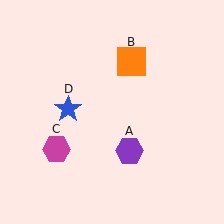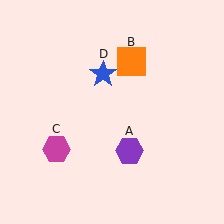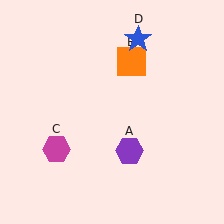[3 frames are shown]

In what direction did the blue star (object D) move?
The blue star (object D) moved up and to the right.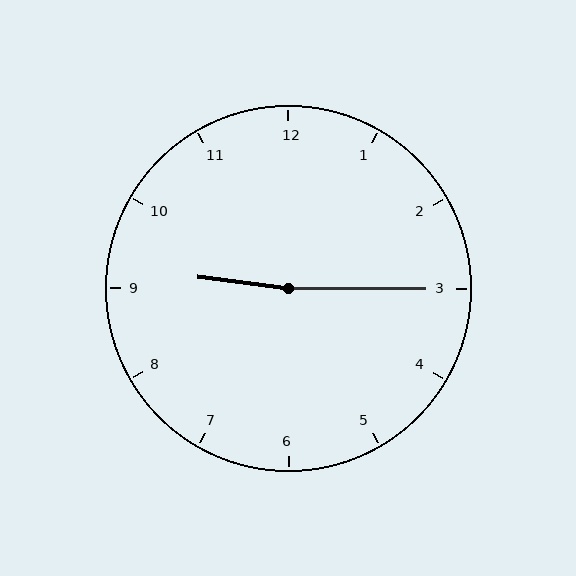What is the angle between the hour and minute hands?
Approximately 172 degrees.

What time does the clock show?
9:15.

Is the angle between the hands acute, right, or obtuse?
It is obtuse.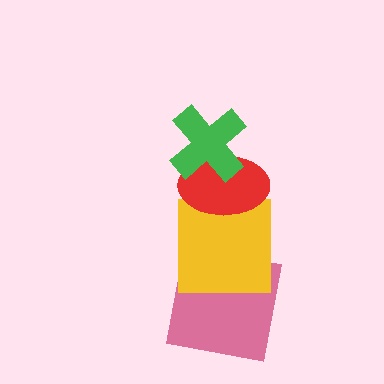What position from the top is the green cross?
The green cross is 1st from the top.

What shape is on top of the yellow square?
The red ellipse is on top of the yellow square.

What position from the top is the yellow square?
The yellow square is 3rd from the top.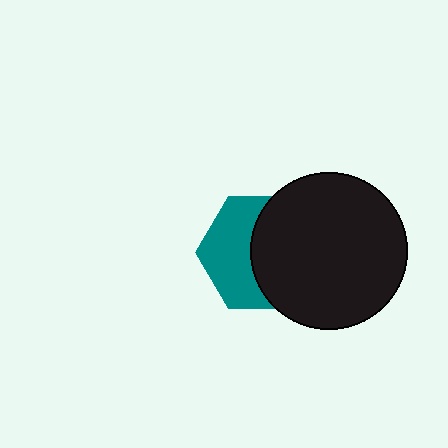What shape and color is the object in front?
The object in front is a black circle.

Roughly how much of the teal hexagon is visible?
About half of it is visible (roughly 47%).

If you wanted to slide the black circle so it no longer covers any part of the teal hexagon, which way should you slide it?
Slide it right — that is the most direct way to separate the two shapes.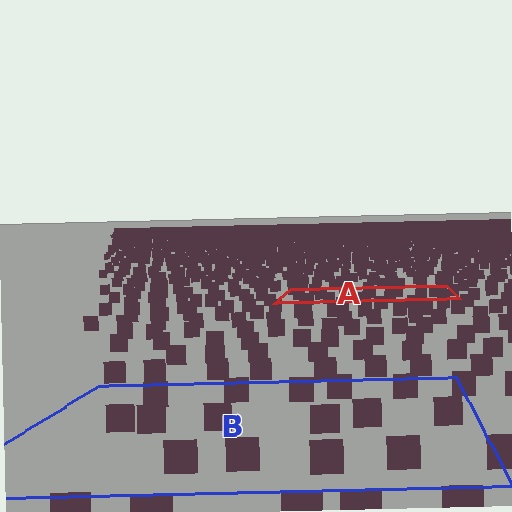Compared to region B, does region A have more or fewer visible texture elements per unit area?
Region A has more texture elements per unit area — they are packed more densely because it is farther away.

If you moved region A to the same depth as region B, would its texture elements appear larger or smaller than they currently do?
They would appear larger. At a closer depth, the same texture elements are projected at a bigger on-screen size.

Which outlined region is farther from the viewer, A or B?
Region A is farther from the viewer — the texture elements inside it appear smaller and more densely packed.